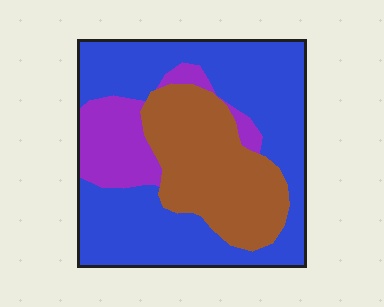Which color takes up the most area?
Blue, at roughly 55%.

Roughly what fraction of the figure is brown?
Brown covers roughly 30% of the figure.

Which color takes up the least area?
Purple, at roughly 15%.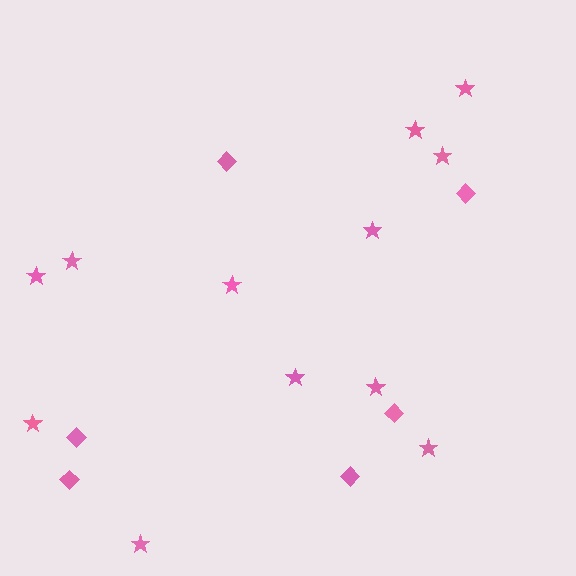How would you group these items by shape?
There are 2 groups: one group of diamonds (6) and one group of stars (12).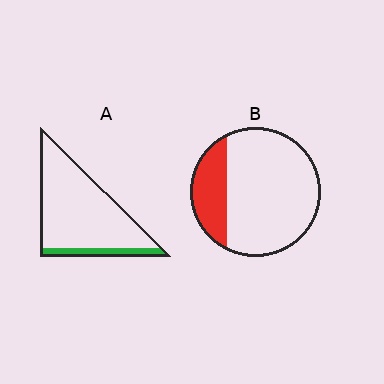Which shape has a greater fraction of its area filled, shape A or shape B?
Shape B.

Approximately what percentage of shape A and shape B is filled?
A is approximately 15% and B is approximately 25%.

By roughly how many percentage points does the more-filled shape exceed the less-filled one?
By roughly 10 percentage points (B over A).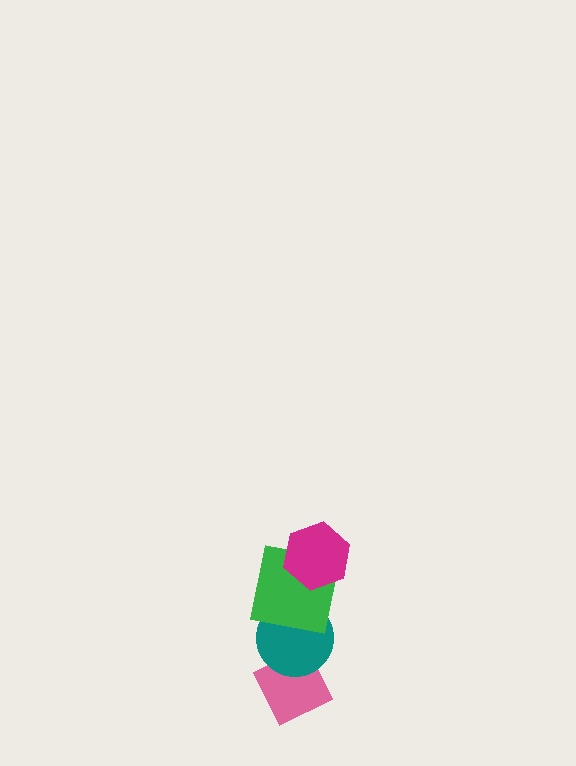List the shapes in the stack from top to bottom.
From top to bottom: the magenta hexagon, the green square, the teal circle, the pink diamond.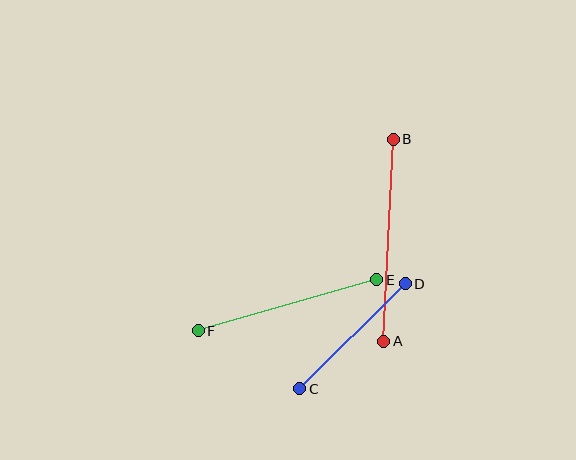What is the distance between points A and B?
The distance is approximately 202 pixels.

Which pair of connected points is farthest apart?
Points A and B are farthest apart.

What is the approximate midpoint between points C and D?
The midpoint is at approximately (352, 336) pixels.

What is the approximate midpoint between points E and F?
The midpoint is at approximately (287, 305) pixels.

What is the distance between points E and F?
The distance is approximately 186 pixels.